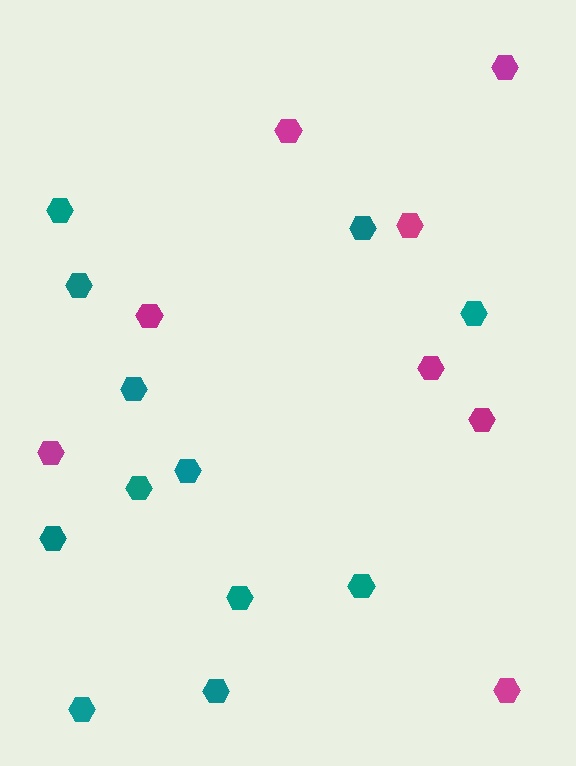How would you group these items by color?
There are 2 groups: one group of magenta hexagons (8) and one group of teal hexagons (12).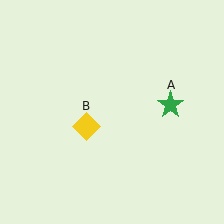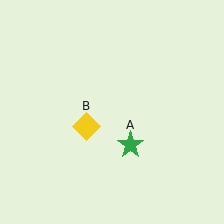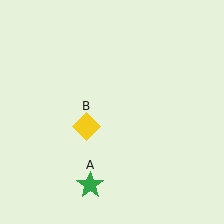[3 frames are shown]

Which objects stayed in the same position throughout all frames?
Yellow diamond (object B) remained stationary.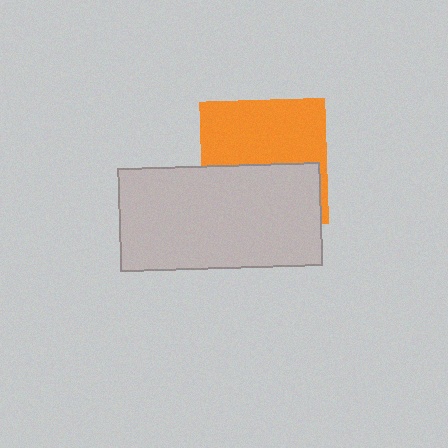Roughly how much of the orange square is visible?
About half of it is visible (roughly 54%).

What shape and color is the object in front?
The object in front is a light gray rectangle.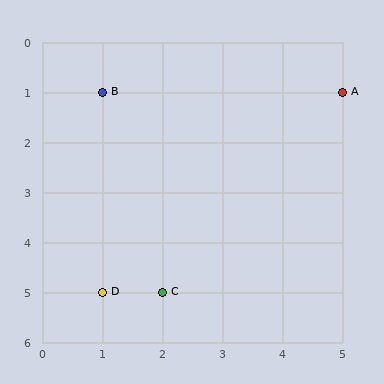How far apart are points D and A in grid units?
Points D and A are 4 columns and 4 rows apart (about 5.7 grid units diagonally).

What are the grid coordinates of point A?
Point A is at grid coordinates (5, 1).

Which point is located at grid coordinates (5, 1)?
Point A is at (5, 1).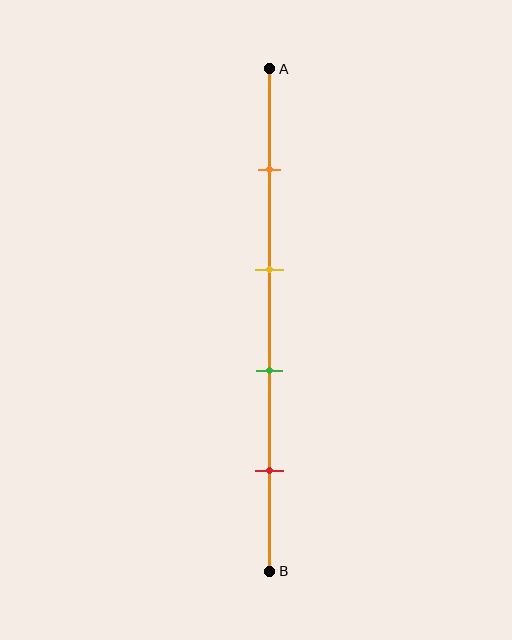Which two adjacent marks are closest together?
The yellow and green marks are the closest adjacent pair.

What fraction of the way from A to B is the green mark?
The green mark is approximately 60% (0.6) of the way from A to B.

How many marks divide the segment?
There are 4 marks dividing the segment.